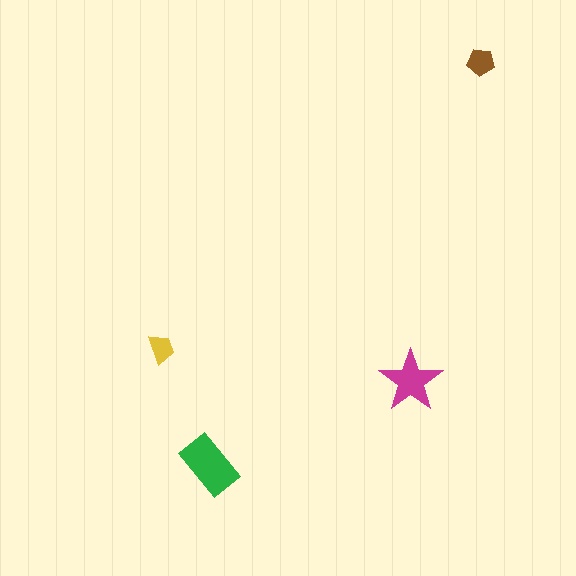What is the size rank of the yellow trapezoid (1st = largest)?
4th.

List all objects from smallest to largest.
The yellow trapezoid, the brown pentagon, the magenta star, the green rectangle.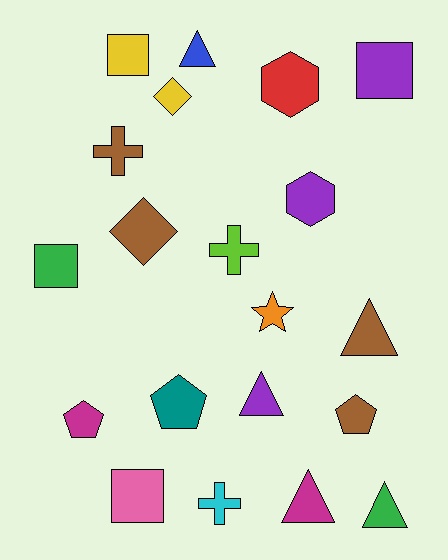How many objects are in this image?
There are 20 objects.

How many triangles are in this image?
There are 5 triangles.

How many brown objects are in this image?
There are 4 brown objects.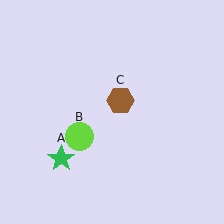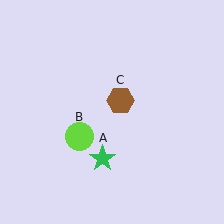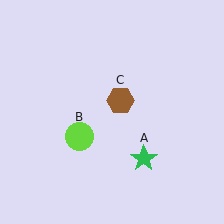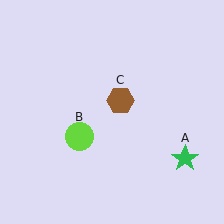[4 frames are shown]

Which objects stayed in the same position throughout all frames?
Lime circle (object B) and brown hexagon (object C) remained stationary.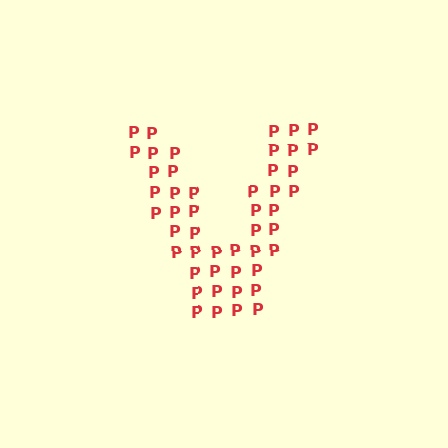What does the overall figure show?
The overall figure shows the letter V.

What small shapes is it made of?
It is made of small letter P's.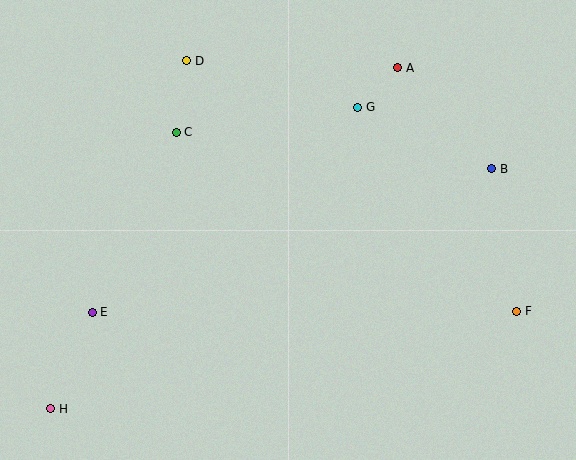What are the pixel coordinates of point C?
Point C is at (176, 132).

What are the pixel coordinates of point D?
Point D is at (187, 61).